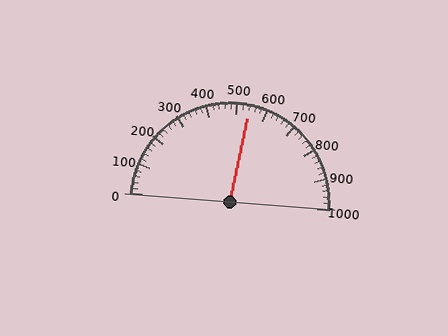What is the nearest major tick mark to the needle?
The nearest major tick mark is 500.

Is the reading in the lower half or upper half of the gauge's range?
The reading is in the upper half of the range (0 to 1000).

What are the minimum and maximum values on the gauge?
The gauge ranges from 0 to 1000.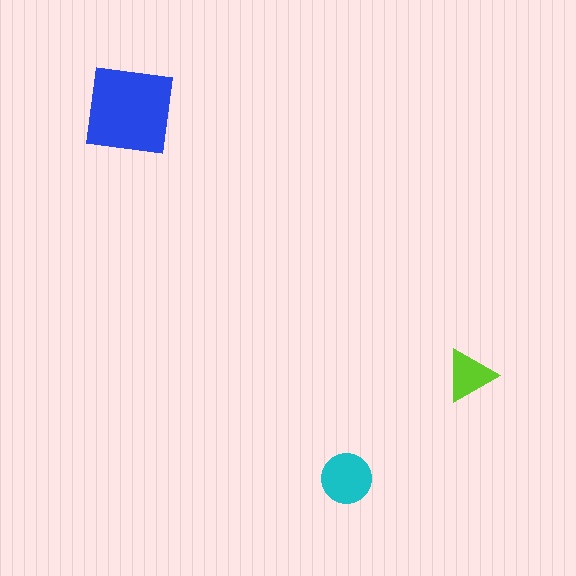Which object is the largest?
The blue square.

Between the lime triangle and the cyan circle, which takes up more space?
The cyan circle.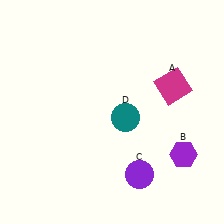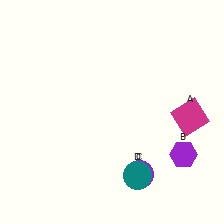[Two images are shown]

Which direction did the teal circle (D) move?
The teal circle (D) moved down.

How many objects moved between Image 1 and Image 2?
2 objects moved between the two images.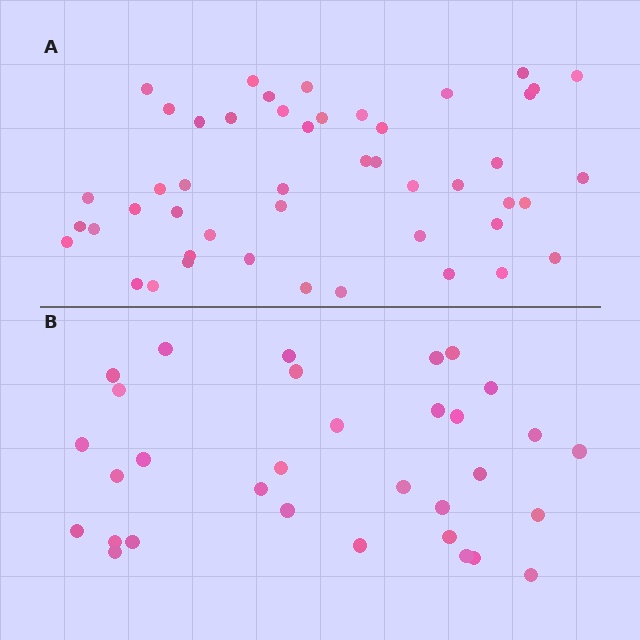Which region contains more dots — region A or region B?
Region A (the top region) has more dots.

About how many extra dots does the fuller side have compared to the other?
Region A has approximately 15 more dots than region B.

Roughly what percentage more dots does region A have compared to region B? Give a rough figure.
About 50% more.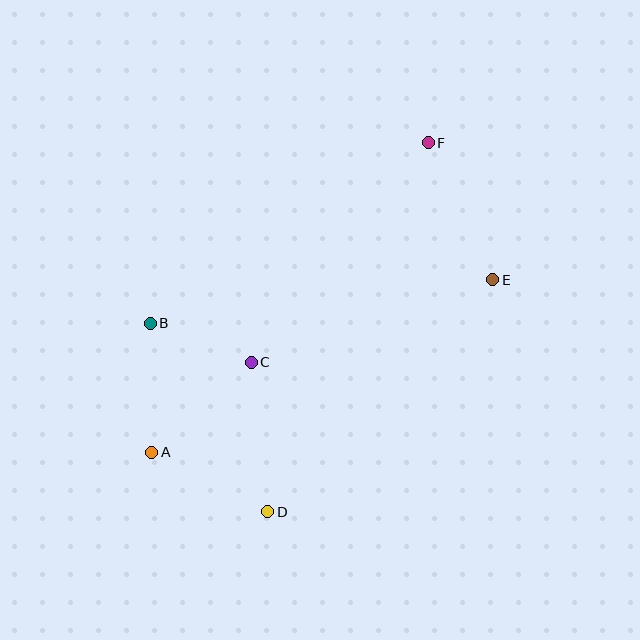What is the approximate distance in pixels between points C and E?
The distance between C and E is approximately 255 pixels.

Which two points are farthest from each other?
Points A and F are farthest from each other.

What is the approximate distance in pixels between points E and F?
The distance between E and F is approximately 151 pixels.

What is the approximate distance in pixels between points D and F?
The distance between D and F is approximately 402 pixels.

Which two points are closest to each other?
Points B and C are closest to each other.